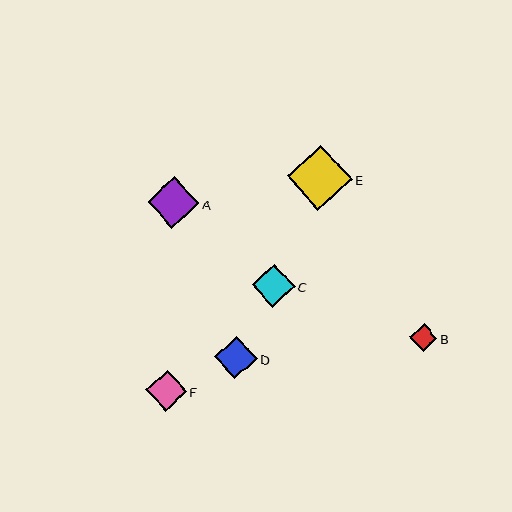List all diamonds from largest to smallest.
From largest to smallest: E, A, C, D, F, B.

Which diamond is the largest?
Diamond E is the largest with a size of approximately 65 pixels.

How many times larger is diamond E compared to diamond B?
Diamond E is approximately 2.4 times the size of diamond B.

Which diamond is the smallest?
Diamond B is the smallest with a size of approximately 27 pixels.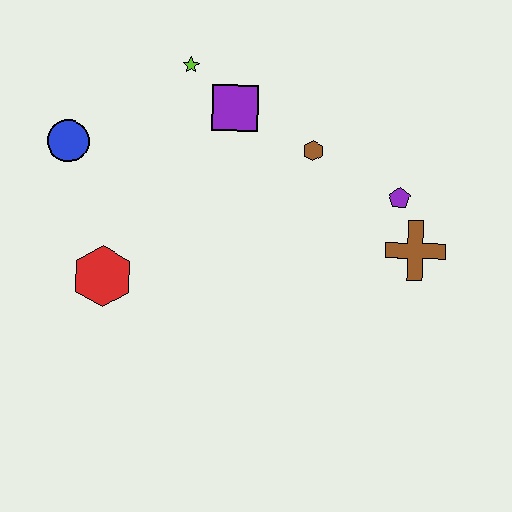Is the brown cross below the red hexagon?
No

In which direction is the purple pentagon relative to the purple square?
The purple pentagon is to the right of the purple square.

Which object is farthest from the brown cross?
The blue circle is farthest from the brown cross.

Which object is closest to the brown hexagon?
The purple square is closest to the brown hexagon.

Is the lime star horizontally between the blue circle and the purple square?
Yes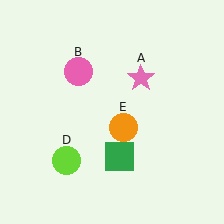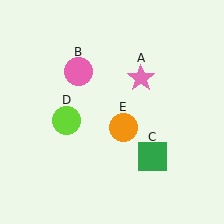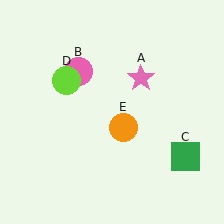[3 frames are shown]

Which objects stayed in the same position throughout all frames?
Pink star (object A) and pink circle (object B) and orange circle (object E) remained stationary.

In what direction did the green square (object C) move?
The green square (object C) moved right.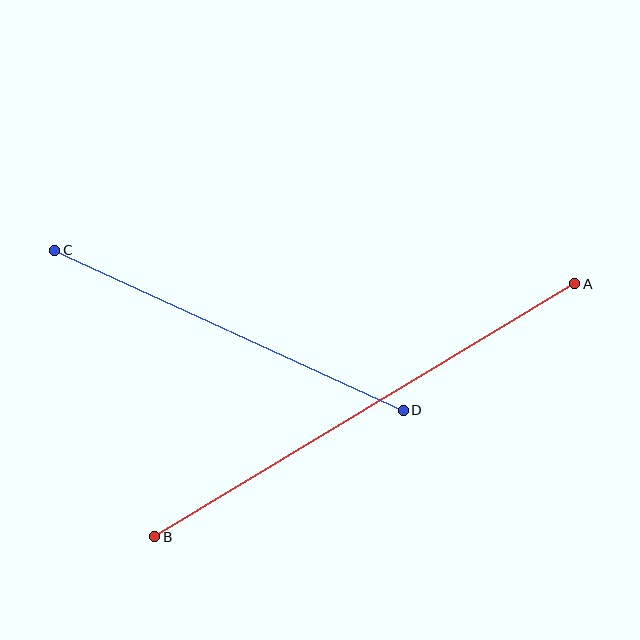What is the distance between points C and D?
The distance is approximately 383 pixels.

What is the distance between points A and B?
The distance is approximately 491 pixels.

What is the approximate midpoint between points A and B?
The midpoint is at approximately (365, 410) pixels.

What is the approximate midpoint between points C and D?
The midpoint is at approximately (229, 330) pixels.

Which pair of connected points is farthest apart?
Points A and B are farthest apart.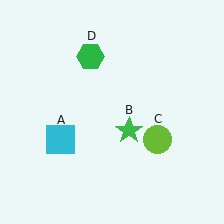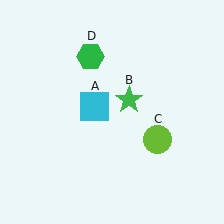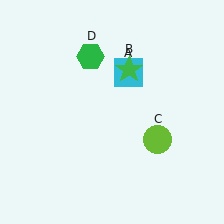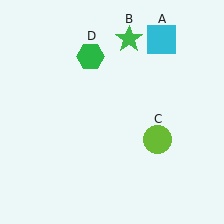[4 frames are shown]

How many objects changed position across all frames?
2 objects changed position: cyan square (object A), green star (object B).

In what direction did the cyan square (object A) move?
The cyan square (object A) moved up and to the right.